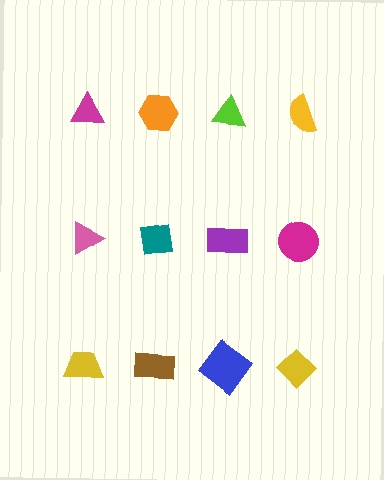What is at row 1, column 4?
A yellow semicircle.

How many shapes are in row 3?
4 shapes.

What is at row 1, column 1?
A magenta triangle.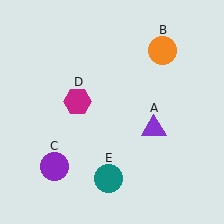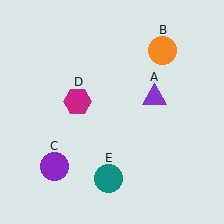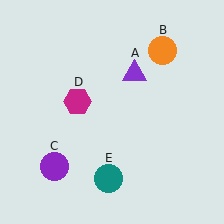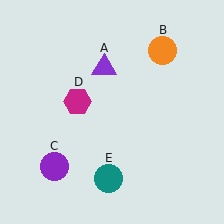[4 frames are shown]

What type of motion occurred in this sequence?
The purple triangle (object A) rotated counterclockwise around the center of the scene.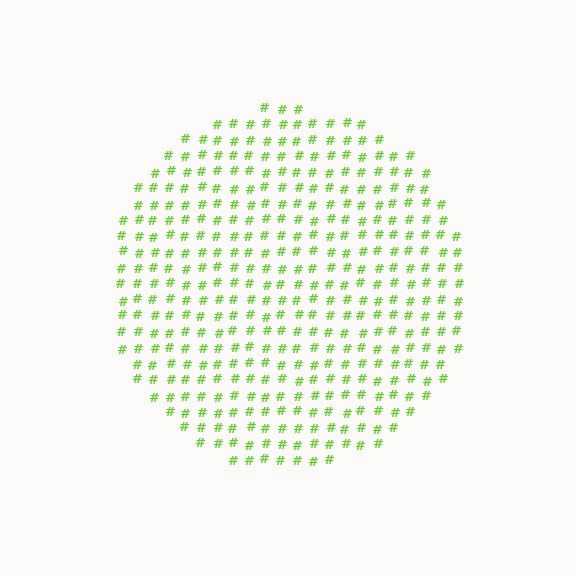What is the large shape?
The large shape is a circle.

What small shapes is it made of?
It is made of small hash symbols.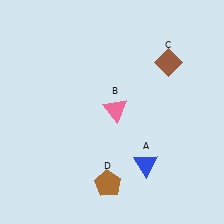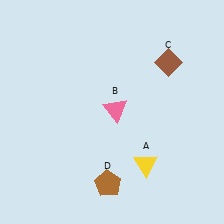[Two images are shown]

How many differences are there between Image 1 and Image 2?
There is 1 difference between the two images.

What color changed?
The triangle (A) changed from blue in Image 1 to yellow in Image 2.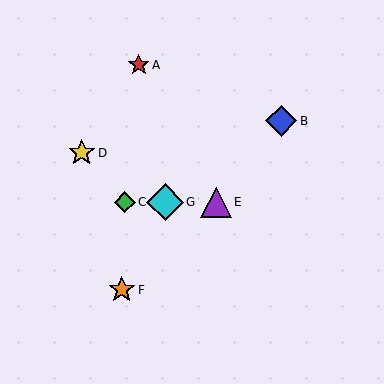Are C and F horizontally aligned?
No, C is at y≈202 and F is at y≈290.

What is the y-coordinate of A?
Object A is at y≈65.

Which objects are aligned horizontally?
Objects C, E, G are aligned horizontally.